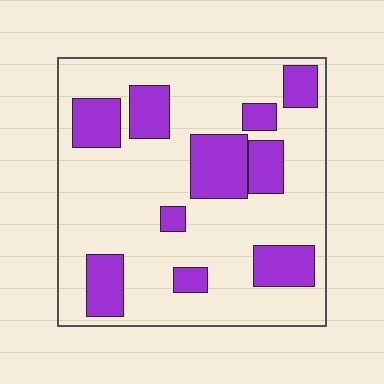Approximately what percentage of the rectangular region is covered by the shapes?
Approximately 25%.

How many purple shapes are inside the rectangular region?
10.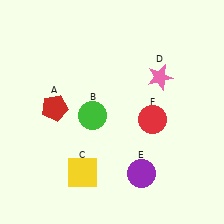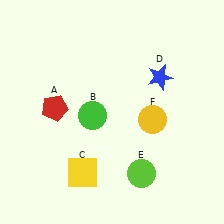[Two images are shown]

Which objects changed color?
D changed from pink to blue. E changed from purple to lime. F changed from red to yellow.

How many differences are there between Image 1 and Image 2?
There are 3 differences between the two images.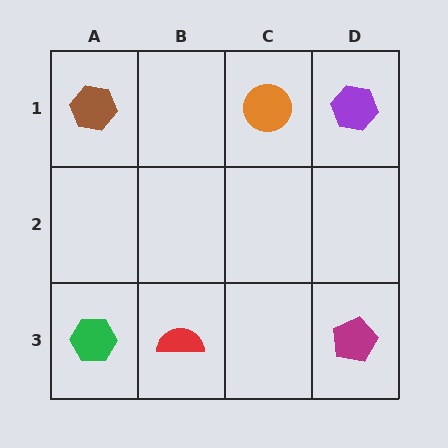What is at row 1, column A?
A brown hexagon.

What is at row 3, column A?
A green hexagon.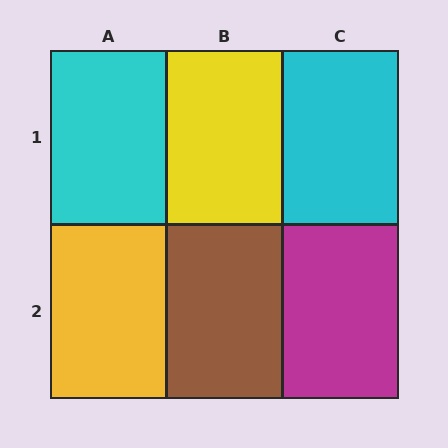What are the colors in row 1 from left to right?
Cyan, yellow, cyan.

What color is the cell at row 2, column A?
Yellow.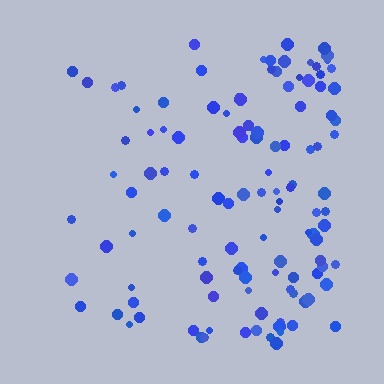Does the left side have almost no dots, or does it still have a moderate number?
Still a moderate number, just noticeably fewer than the right.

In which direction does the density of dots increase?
From left to right, with the right side densest.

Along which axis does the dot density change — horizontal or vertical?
Horizontal.